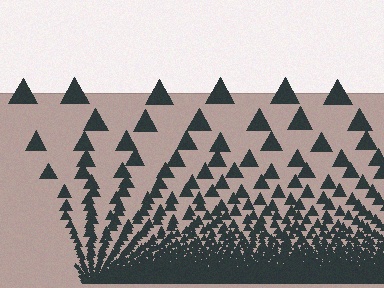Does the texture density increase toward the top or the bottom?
Density increases toward the bottom.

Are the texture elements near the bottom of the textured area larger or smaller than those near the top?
Smaller. The gradient is inverted — elements near the bottom are smaller and denser.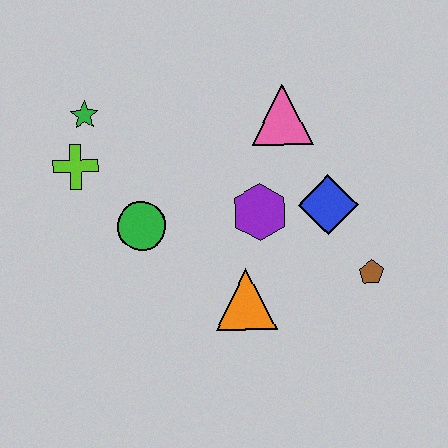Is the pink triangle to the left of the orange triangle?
No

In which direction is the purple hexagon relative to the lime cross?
The purple hexagon is to the right of the lime cross.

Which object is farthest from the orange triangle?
The green star is farthest from the orange triangle.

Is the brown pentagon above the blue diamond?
No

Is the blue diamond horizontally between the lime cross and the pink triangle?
No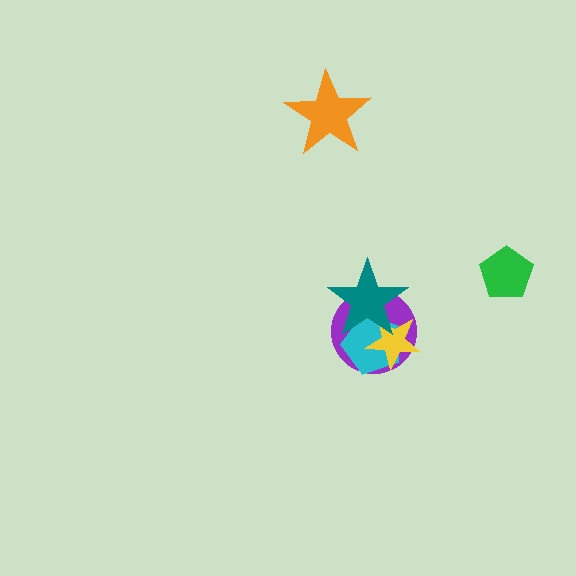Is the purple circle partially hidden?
Yes, it is partially covered by another shape.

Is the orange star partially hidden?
No, no other shape covers it.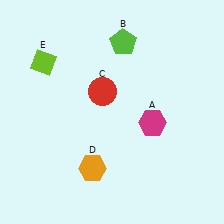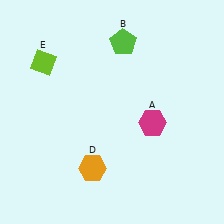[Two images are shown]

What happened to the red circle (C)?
The red circle (C) was removed in Image 2. It was in the top-left area of Image 1.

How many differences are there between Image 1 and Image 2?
There is 1 difference between the two images.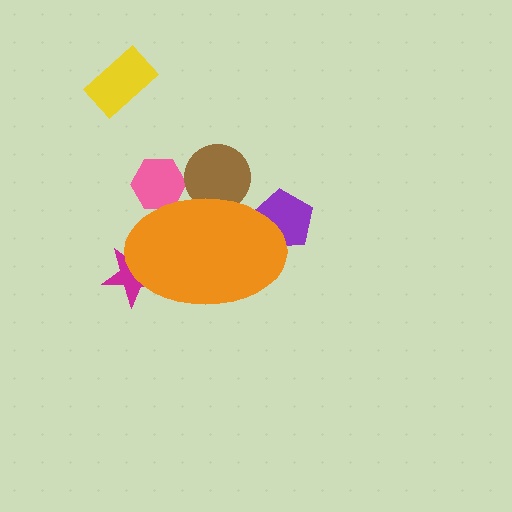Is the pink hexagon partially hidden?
Yes, the pink hexagon is partially hidden behind the orange ellipse.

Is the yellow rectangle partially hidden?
No, the yellow rectangle is fully visible.